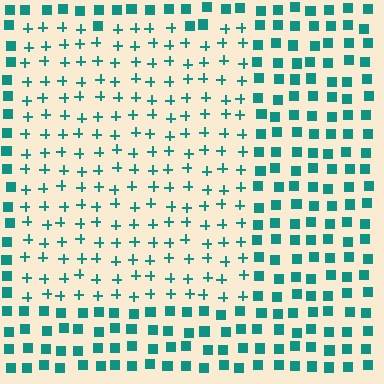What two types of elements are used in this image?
The image uses plus signs inside the rectangle region and squares outside it.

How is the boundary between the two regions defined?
The boundary is defined by a change in element shape: plus signs inside vs. squares outside. All elements share the same color and spacing.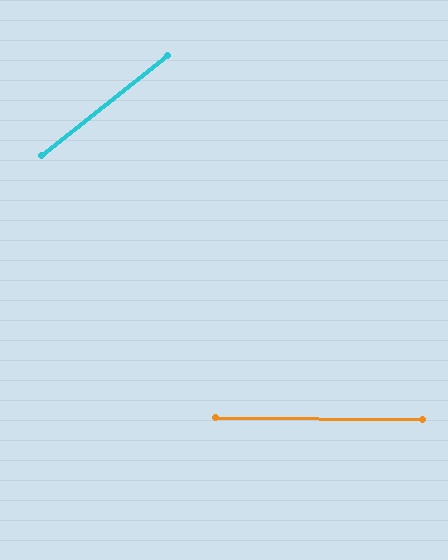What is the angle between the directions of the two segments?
Approximately 39 degrees.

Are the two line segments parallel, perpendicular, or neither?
Neither parallel nor perpendicular — they differ by about 39°.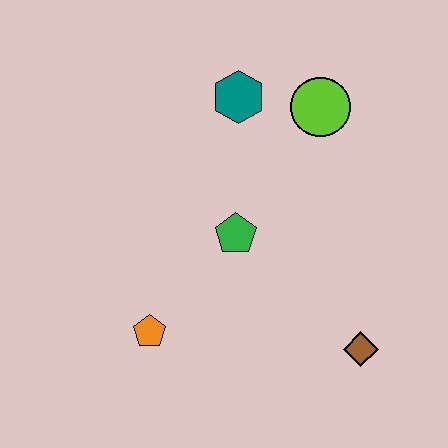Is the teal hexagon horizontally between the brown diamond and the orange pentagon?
Yes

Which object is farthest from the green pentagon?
The brown diamond is farthest from the green pentagon.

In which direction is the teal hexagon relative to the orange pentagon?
The teal hexagon is above the orange pentagon.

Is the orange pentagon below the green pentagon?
Yes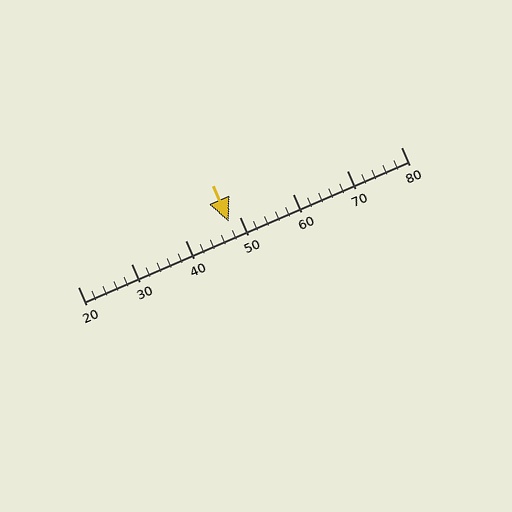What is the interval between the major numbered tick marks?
The major tick marks are spaced 10 units apart.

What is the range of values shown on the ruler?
The ruler shows values from 20 to 80.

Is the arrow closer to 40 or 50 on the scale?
The arrow is closer to 50.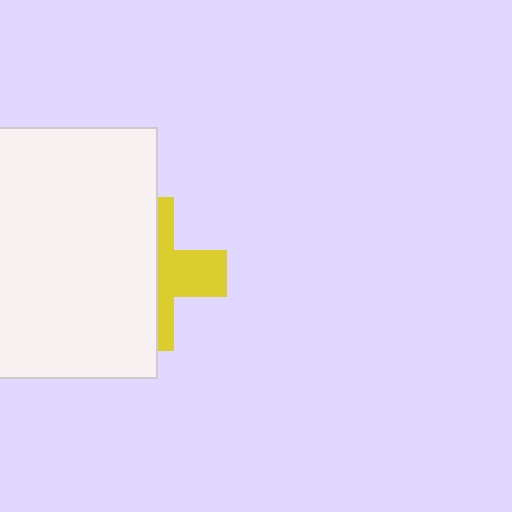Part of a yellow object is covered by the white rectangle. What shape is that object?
It is a cross.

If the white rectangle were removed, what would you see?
You would see the complete yellow cross.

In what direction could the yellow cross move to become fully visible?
The yellow cross could move right. That would shift it out from behind the white rectangle entirely.